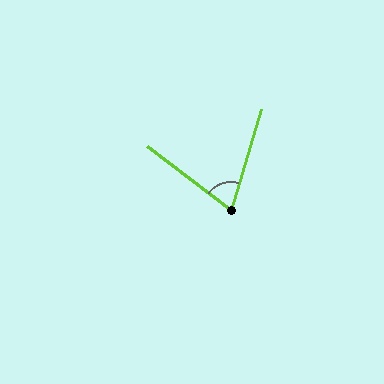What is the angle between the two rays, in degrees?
Approximately 69 degrees.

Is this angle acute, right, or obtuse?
It is acute.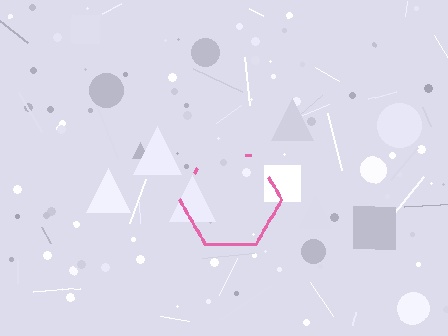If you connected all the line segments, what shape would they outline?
They would outline a hexagon.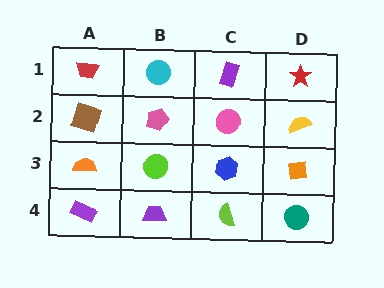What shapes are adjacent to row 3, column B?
A pink pentagon (row 2, column B), a purple trapezoid (row 4, column B), an orange semicircle (row 3, column A), a blue hexagon (row 3, column C).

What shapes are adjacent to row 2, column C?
A purple rectangle (row 1, column C), a blue hexagon (row 3, column C), a pink pentagon (row 2, column B), a yellow semicircle (row 2, column D).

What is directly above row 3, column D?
A yellow semicircle.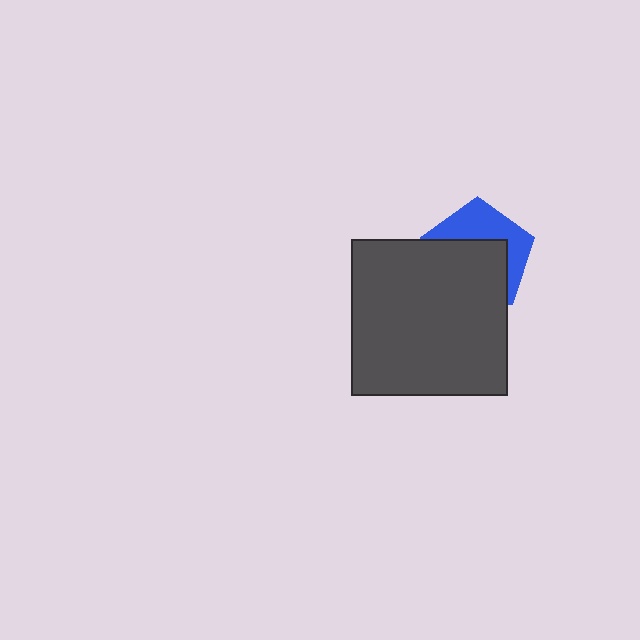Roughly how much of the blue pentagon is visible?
A small part of it is visible (roughly 42%).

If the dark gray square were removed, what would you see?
You would see the complete blue pentagon.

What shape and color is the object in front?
The object in front is a dark gray square.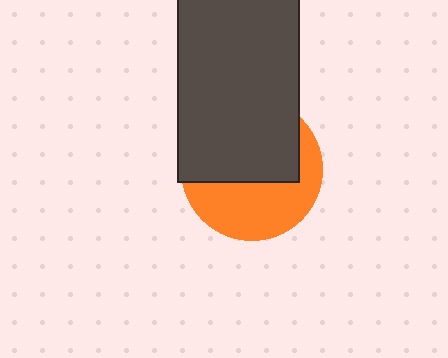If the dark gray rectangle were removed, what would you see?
You would see the complete orange circle.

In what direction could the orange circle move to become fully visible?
The orange circle could move down. That would shift it out from behind the dark gray rectangle entirely.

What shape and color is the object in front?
The object in front is a dark gray rectangle.